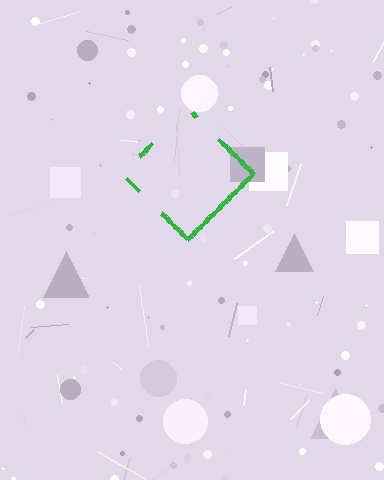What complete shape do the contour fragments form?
The contour fragments form a diamond.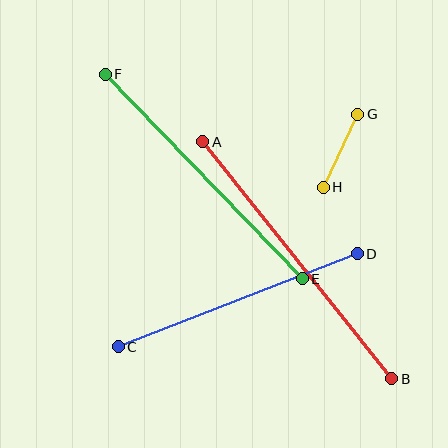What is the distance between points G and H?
The distance is approximately 81 pixels.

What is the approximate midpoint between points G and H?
The midpoint is at approximately (340, 151) pixels.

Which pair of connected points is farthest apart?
Points A and B are farthest apart.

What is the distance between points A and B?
The distance is approximately 303 pixels.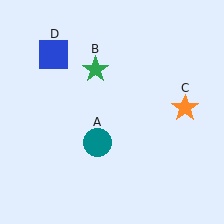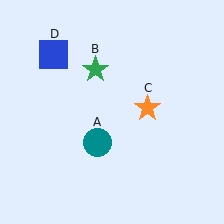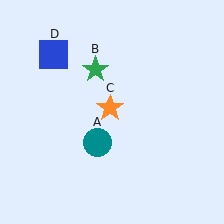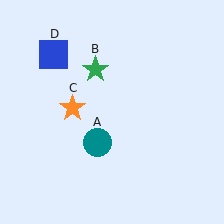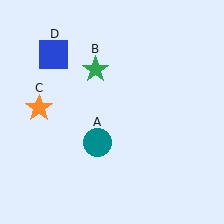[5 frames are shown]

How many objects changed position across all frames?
1 object changed position: orange star (object C).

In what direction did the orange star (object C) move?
The orange star (object C) moved left.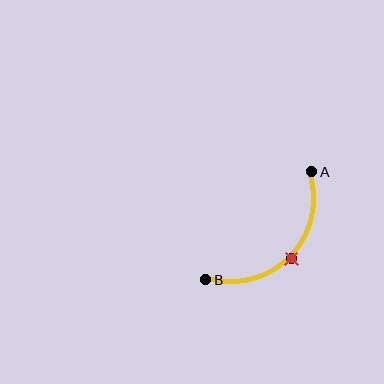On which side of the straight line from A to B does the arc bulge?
The arc bulges below and to the right of the straight line connecting A and B.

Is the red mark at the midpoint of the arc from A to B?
Yes. The red mark lies on the arc at equal arc-length from both A and B — it is the arc midpoint.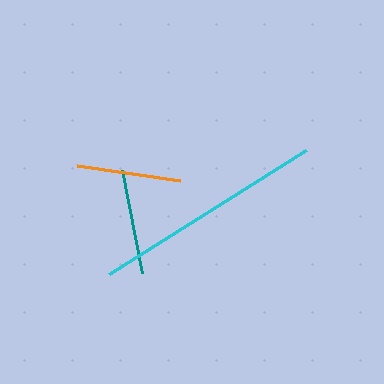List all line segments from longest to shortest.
From longest to shortest: cyan, teal, orange.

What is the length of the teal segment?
The teal segment is approximately 105 pixels long.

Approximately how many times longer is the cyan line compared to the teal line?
The cyan line is approximately 2.2 times the length of the teal line.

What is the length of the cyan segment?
The cyan segment is approximately 232 pixels long.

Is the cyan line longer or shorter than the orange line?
The cyan line is longer than the orange line.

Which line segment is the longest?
The cyan line is the longest at approximately 232 pixels.